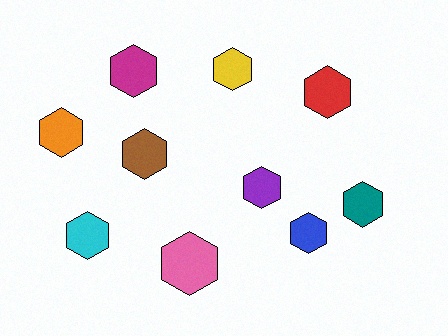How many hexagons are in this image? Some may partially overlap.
There are 10 hexagons.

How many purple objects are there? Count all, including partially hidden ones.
There is 1 purple object.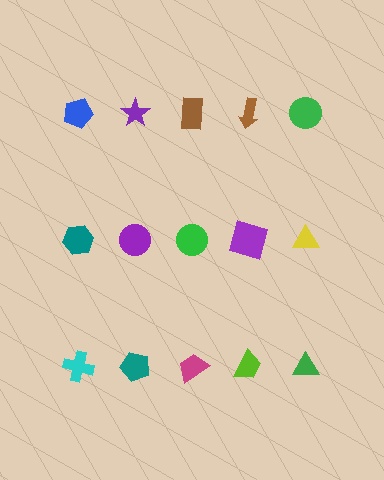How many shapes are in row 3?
5 shapes.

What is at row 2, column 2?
A purple circle.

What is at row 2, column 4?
A purple square.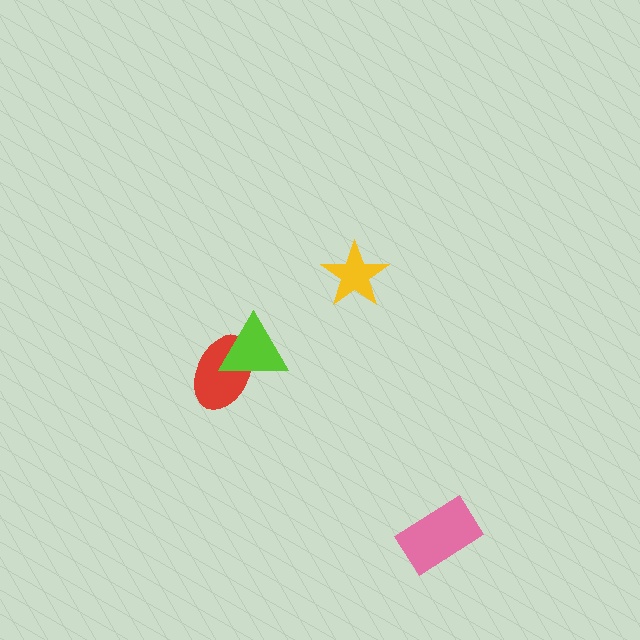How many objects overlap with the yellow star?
0 objects overlap with the yellow star.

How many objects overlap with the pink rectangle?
0 objects overlap with the pink rectangle.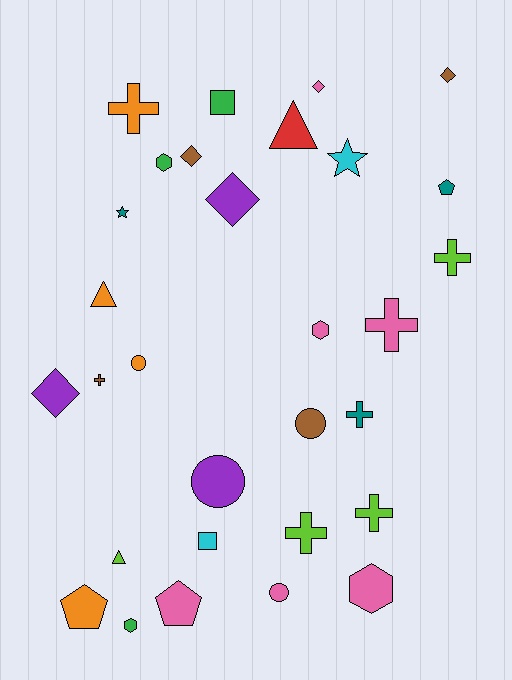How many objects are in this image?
There are 30 objects.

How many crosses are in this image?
There are 7 crosses.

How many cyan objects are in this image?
There are 2 cyan objects.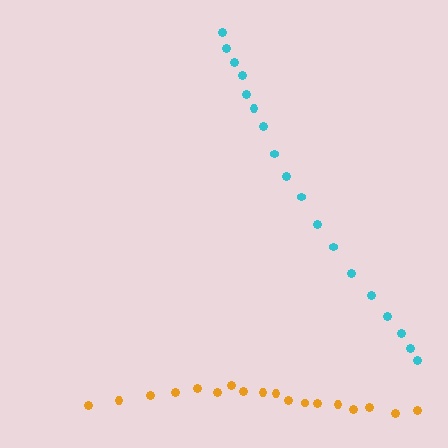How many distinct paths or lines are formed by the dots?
There are 2 distinct paths.